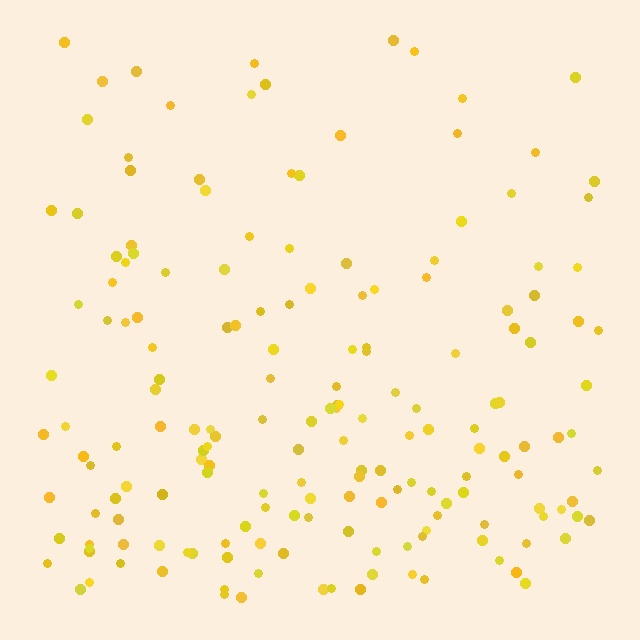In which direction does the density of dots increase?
From top to bottom, with the bottom side densest.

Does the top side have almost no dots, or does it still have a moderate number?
Still a moderate number, just noticeably fewer than the bottom.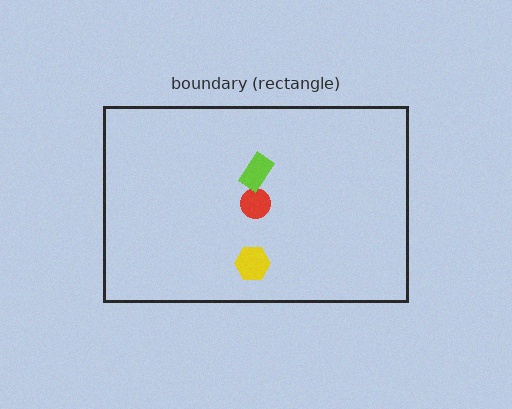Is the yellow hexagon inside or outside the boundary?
Inside.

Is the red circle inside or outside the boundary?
Inside.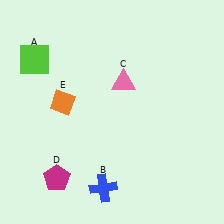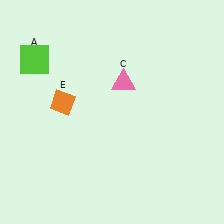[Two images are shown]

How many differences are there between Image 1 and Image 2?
There are 2 differences between the two images.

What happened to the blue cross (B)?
The blue cross (B) was removed in Image 2. It was in the bottom-left area of Image 1.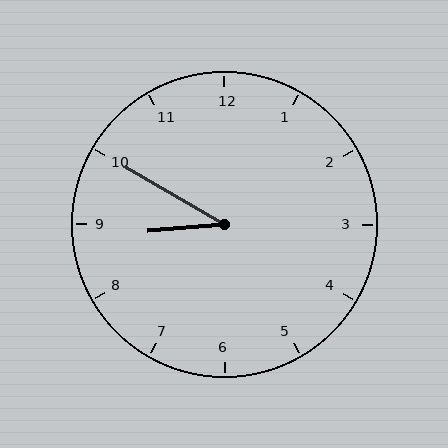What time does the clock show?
8:50.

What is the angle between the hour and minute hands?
Approximately 35 degrees.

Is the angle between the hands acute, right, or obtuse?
It is acute.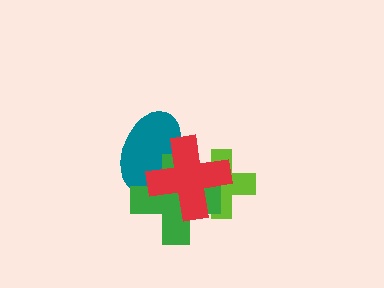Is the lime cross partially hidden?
Yes, it is partially covered by another shape.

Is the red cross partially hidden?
No, no other shape covers it.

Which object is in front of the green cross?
The red cross is in front of the green cross.